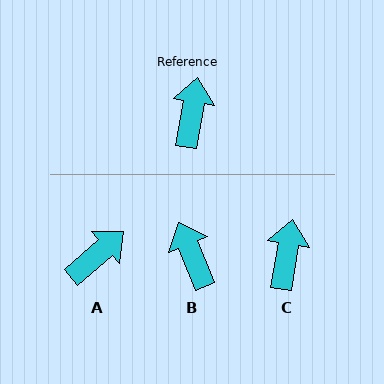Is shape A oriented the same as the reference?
No, it is off by about 39 degrees.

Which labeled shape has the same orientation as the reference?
C.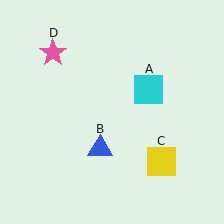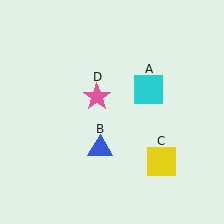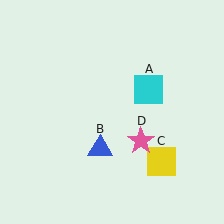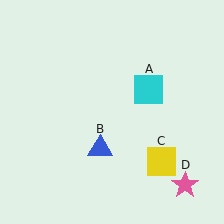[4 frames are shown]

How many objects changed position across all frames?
1 object changed position: pink star (object D).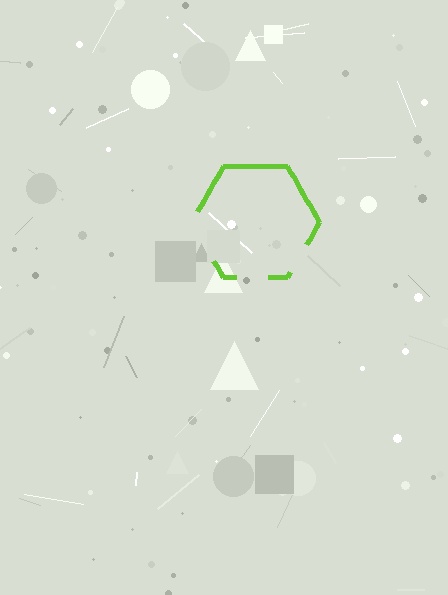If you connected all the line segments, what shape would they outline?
They would outline a hexagon.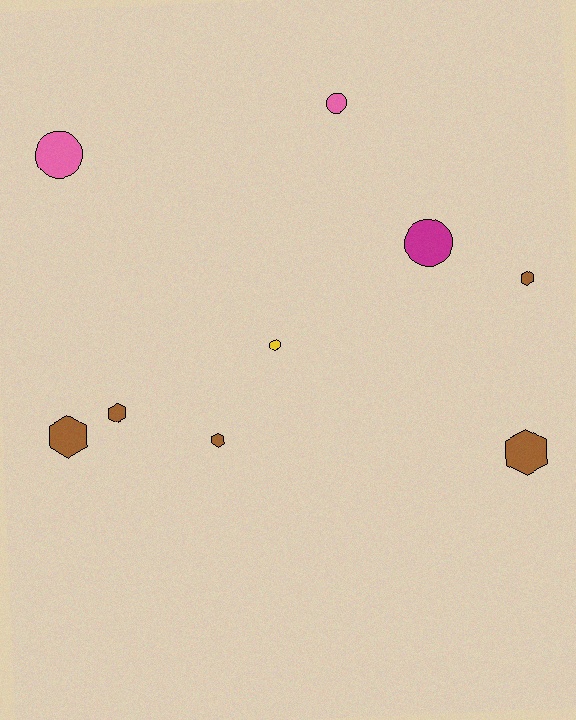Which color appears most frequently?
Brown, with 5 objects.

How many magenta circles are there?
There is 1 magenta circle.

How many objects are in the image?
There are 9 objects.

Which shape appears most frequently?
Hexagon, with 5 objects.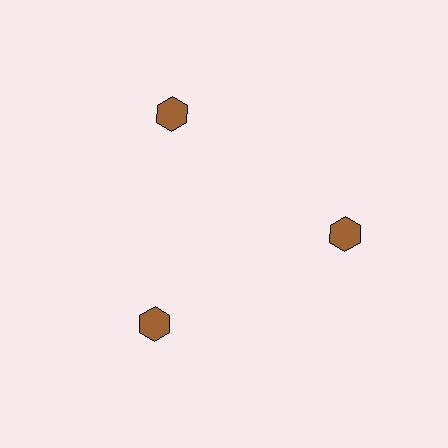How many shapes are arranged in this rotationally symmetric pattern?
There are 3 shapes, arranged in 3 groups of 1.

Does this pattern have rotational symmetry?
Yes, this pattern has 3-fold rotational symmetry. It looks the same after rotating 120 degrees around the center.